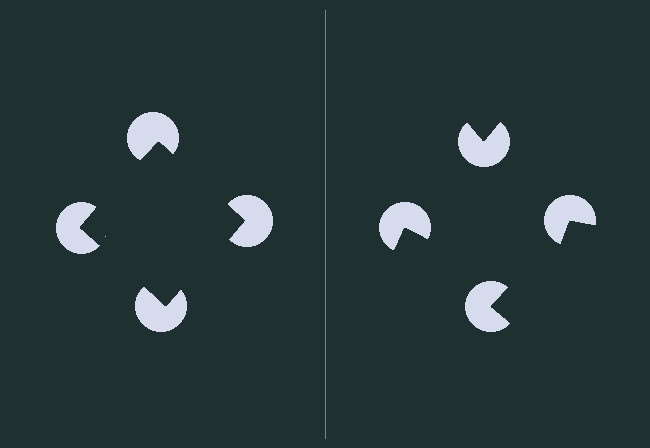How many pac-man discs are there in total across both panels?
8 — 4 on each side.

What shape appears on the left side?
An illusory square.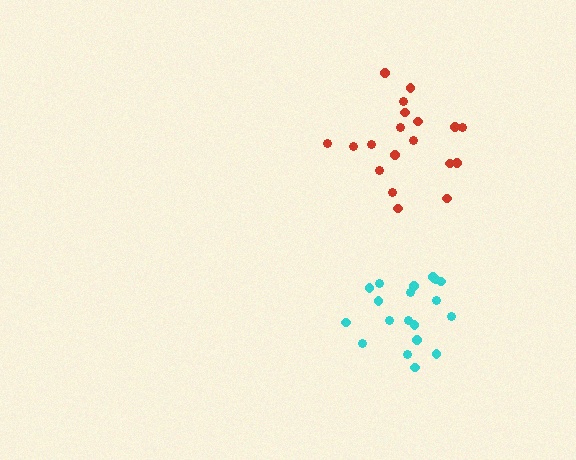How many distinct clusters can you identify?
There are 2 distinct clusters.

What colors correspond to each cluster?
The clusters are colored: red, cyan.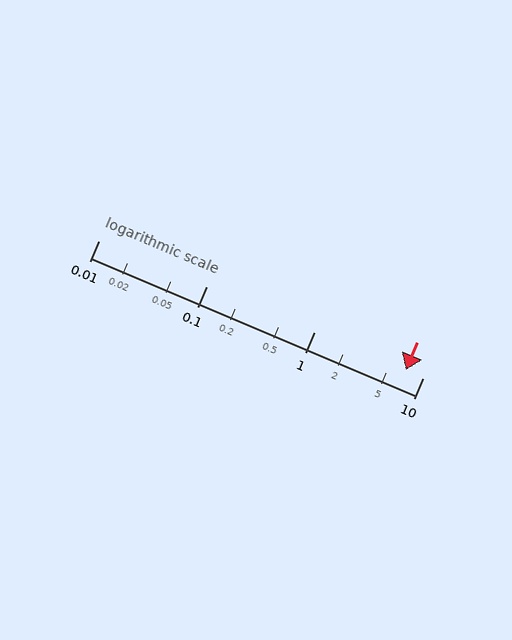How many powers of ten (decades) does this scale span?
The scale spans 3 decades, from 0.01 to 10.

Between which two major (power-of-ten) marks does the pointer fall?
The pointer is between 1 and 10.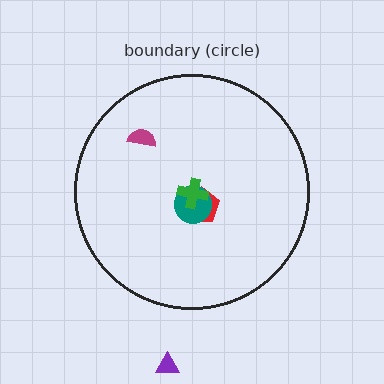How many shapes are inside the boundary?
4 inside, 1 outside.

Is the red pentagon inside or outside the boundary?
Inside.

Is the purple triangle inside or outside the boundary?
Outside.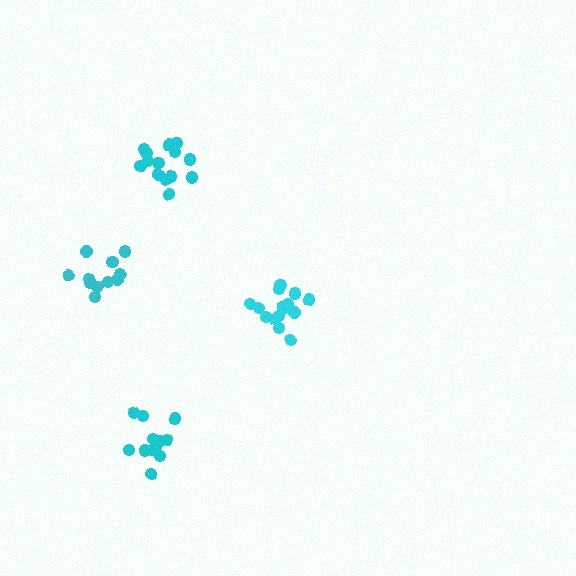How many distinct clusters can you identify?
There are 4 distinct clusters.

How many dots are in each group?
Group 1: 15 dots, Group 2: 15 dots, Group 3: 12 dots, Group 4: 11 dots (53 total).